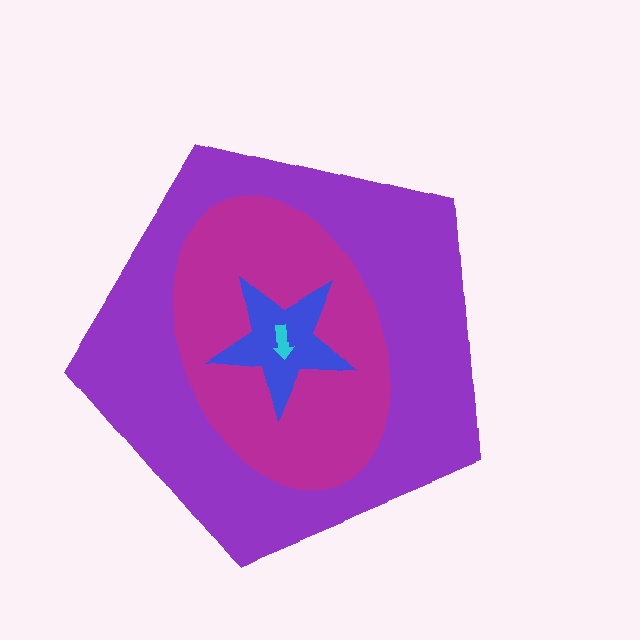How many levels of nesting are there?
4.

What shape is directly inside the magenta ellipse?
The blue star.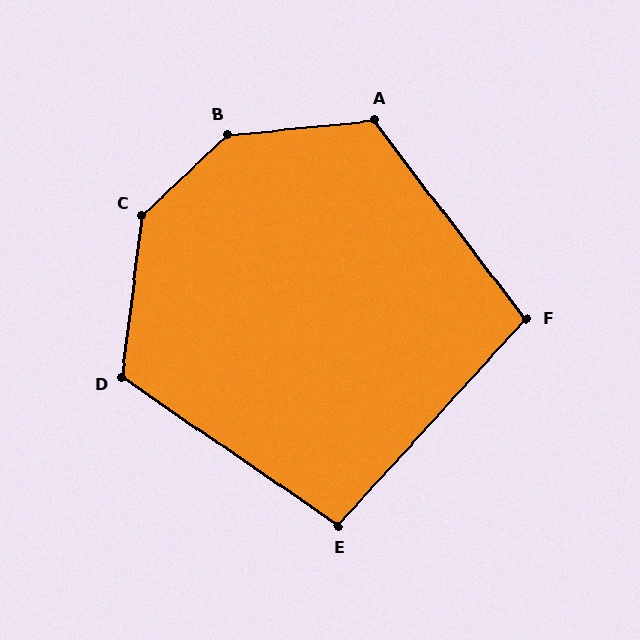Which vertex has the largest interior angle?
B, at approximately 143 degrees.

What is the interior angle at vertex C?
Approximately 140 degrees (obtuse).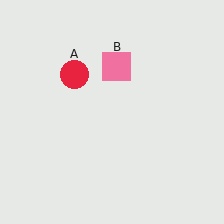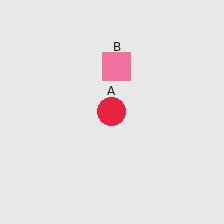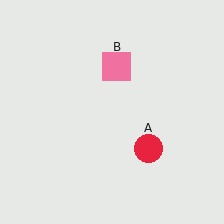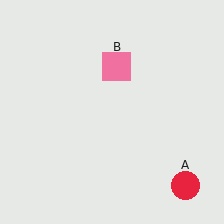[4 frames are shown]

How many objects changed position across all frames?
1 object changed position: red circle (object A).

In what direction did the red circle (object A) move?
The red circle (object A) moved down and to the right.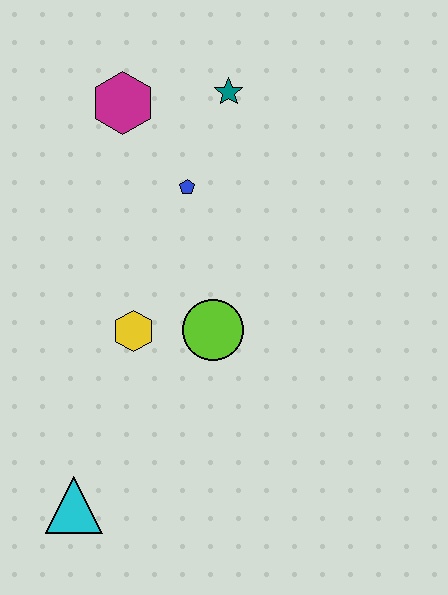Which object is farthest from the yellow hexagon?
The teal star is farthest from the yellow hexagon.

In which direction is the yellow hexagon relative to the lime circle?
The yellow hexagon is to the left of the lime circle.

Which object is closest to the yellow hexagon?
The lime circle is closest to the yellow hexagon.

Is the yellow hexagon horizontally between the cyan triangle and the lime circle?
Yes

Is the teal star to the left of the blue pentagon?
No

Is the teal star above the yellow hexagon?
Yes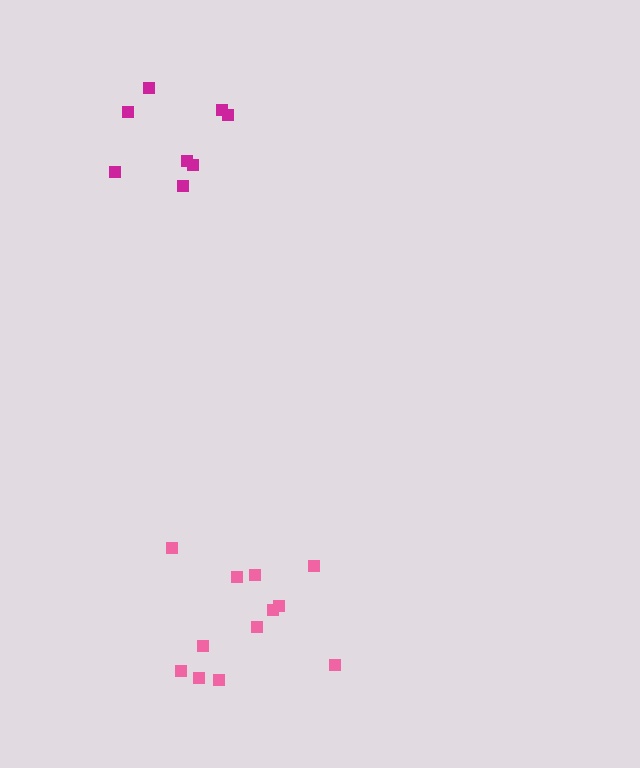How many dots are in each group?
Group 1: 8 dots, Group 2: 12 dots (20 total).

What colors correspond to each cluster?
The clusters are colored: magenta, pink.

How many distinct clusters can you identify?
There are 2 distinct clusters.